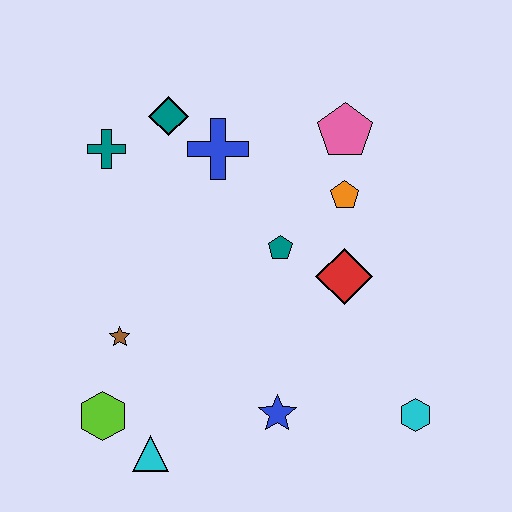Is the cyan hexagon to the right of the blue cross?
Yes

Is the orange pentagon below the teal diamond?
Yes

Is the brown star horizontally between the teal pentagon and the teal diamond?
No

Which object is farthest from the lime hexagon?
The pink pentagon is farthest from the lime hexagon.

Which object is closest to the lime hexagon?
The cyan triangle is closest to the lime hexagon.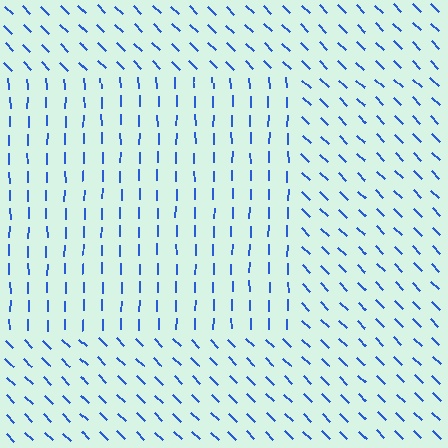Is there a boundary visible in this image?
Yes, there is a texture boundary formed by a change in line orientation.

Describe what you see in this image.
The image is filled with small blue line segments. A rectangle region in the image has lines oriented differently from the surrounding lines, creating a visible texture boundary.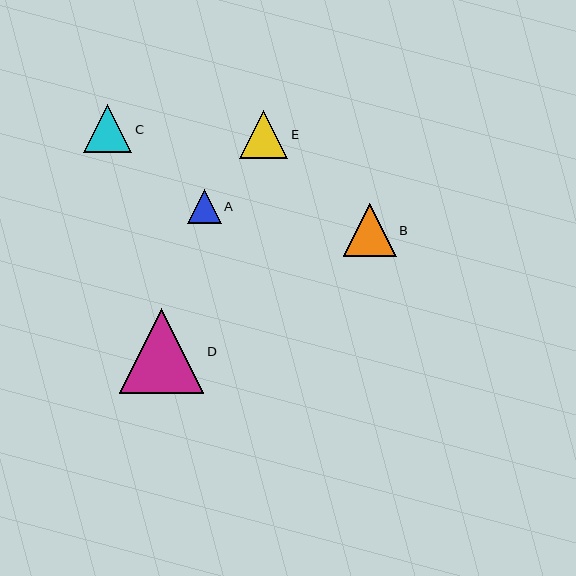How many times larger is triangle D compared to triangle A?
Triangle D is approximately 2.5 times the size of triangle A.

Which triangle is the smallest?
Triangle A is the smallest with a size of approximately 34 pixels.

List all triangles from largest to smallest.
From largest to smallest: D, B, C, E, A.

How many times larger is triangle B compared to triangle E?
Triangle B is approximately 1.1 times the size of triangle E.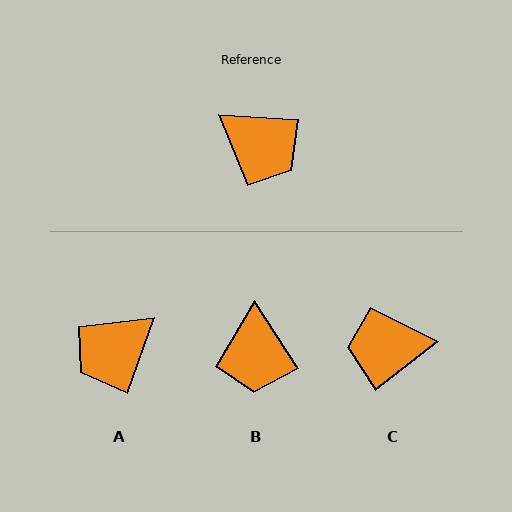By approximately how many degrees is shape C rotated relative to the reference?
Approximately 138 degrees clockwise.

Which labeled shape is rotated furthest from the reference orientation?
C, about 138 degrees away.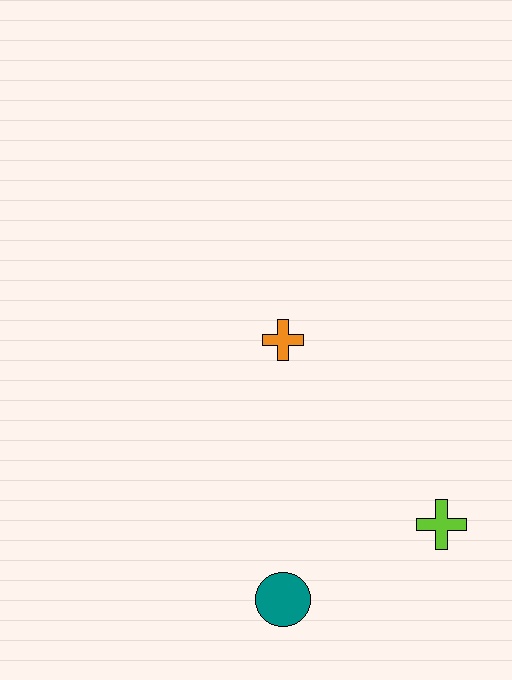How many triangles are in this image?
There are no triangles.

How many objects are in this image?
There are 3 objects.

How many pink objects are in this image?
There are no pink objects.